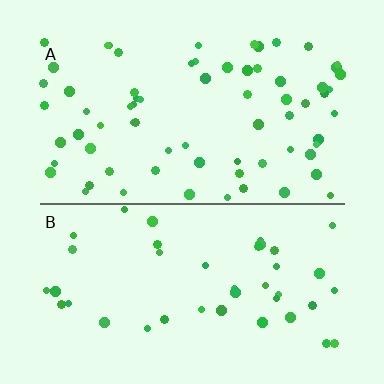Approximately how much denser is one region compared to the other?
Approximately 1.7× — region A over region B.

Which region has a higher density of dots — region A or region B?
A (the top).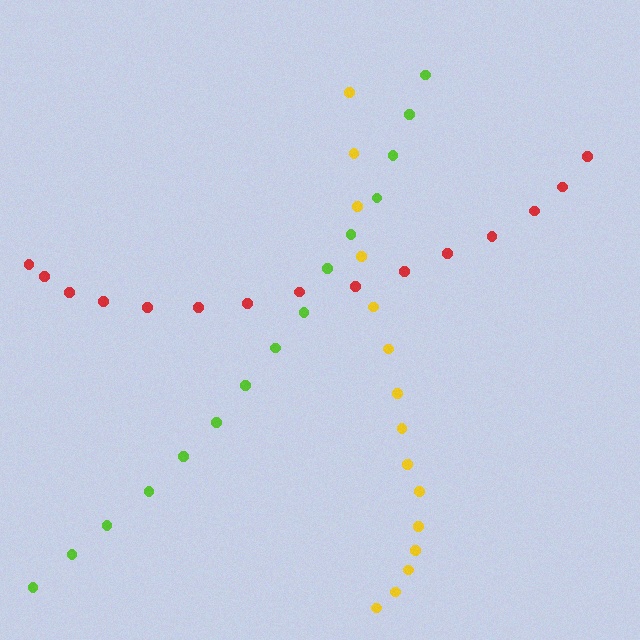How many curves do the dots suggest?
There are 3 distinct paths.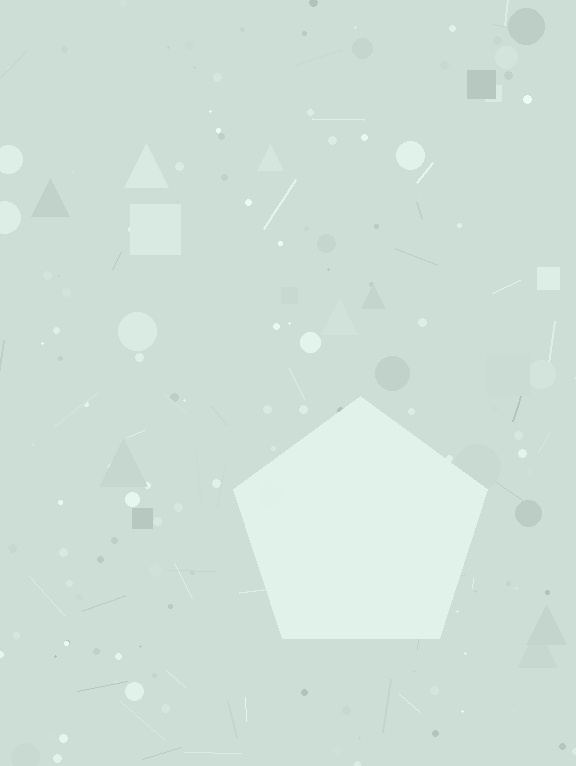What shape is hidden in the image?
A pentagon is hidden in the image.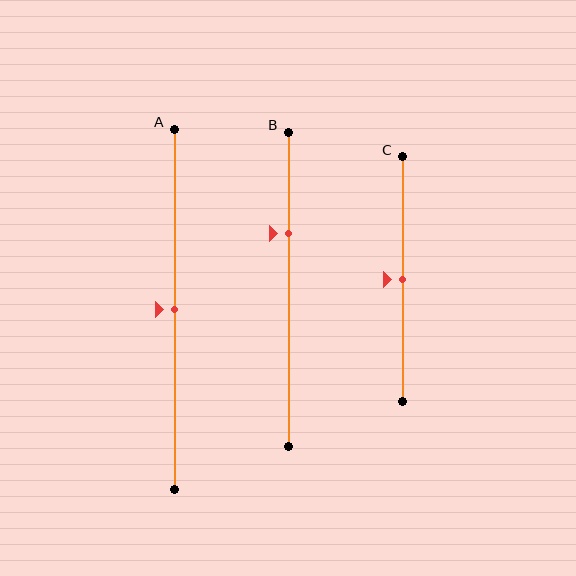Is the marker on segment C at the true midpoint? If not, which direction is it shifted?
Yes, the marker on segment C is at the true midpoint.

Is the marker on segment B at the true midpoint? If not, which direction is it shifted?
No, the marker on segment B is shifted upward by about 18% of the segment length.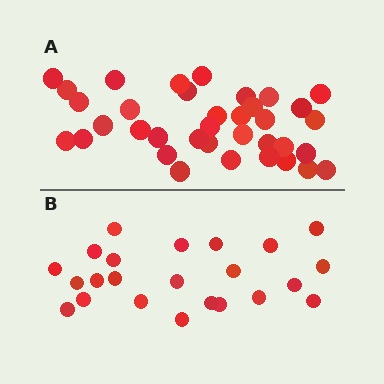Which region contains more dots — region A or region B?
Region A (the top region) has more dots.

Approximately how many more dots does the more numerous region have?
Region A has approximately 15 more dots than region B.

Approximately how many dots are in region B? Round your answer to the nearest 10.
About 20 dots. (The exact count is 23, which rounds to 20.)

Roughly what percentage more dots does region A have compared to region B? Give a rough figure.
About 55% more.